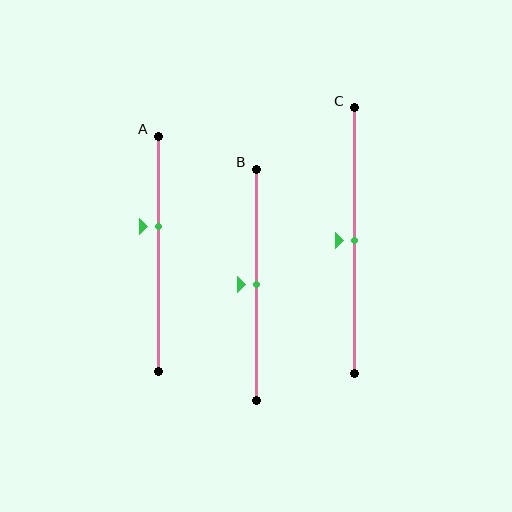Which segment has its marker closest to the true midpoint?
Segment B has its marker closest to the true midpoint.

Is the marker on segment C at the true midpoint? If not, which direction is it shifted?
Yes, the marker on segment C is at the true midpoint.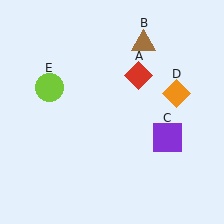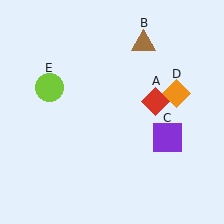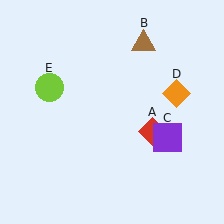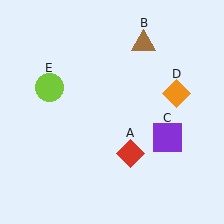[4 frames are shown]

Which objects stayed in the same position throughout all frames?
Brown triangle (object B) and purple square (object C) and orange diamond (object D) and lime circle (object E) remained stationary.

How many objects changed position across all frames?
1 object changed position: red diamond (object A).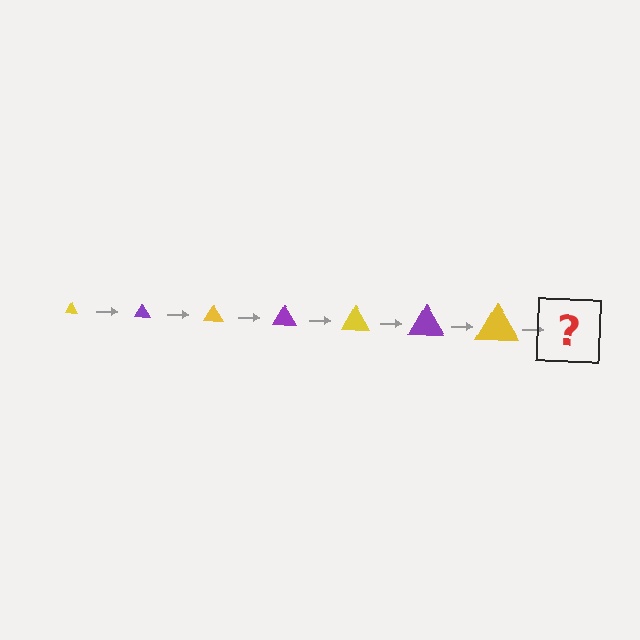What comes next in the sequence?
The next element should be a purple triangle, larger than the previous one.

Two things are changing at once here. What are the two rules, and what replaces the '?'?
The two rules are that the triangle grows larger each step and the color cycles through yellow and purple. The '?' should be a purple triangle, larger than the previous one.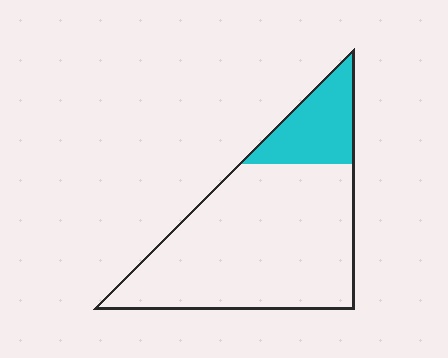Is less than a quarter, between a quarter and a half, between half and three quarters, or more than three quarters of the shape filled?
Less than a quarter.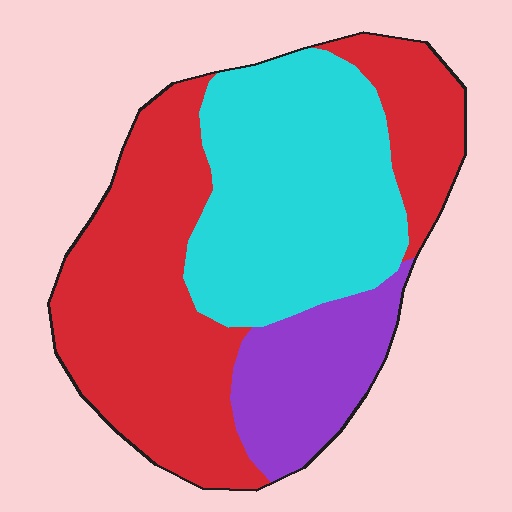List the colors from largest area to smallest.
From largest to smallest: red, cyan, purple.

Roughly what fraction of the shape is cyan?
Cyan takes up between a quarter and a half of the shape.